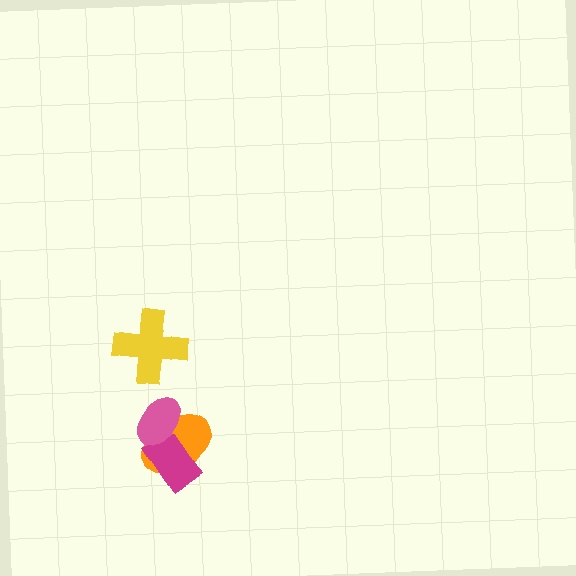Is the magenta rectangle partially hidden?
Yes, it is partially covered by another shape.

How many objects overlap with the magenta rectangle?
2 objects overlap with the magenta rectangle.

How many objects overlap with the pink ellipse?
2 objects overlap with the pink ellipse.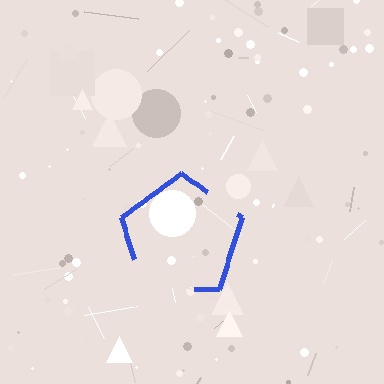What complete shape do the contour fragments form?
The contour fragments form a pentagon.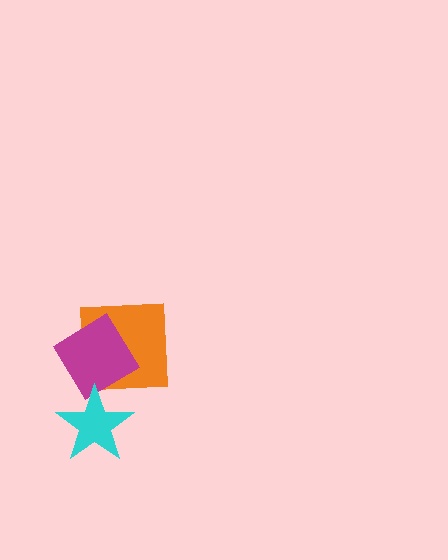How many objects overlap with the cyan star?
0 objects overlap with the cyan star.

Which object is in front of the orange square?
The magenta diamond is in front of the orange square.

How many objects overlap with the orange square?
1 object overlaps with the orange square.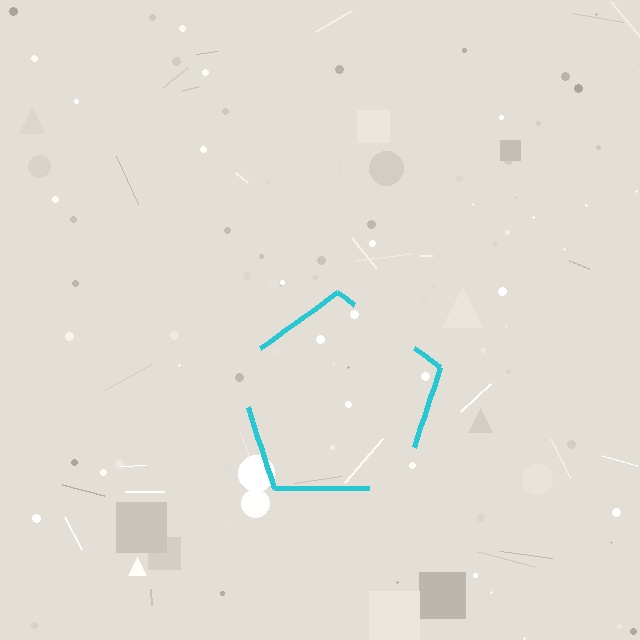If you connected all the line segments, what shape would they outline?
They would outline a pentagon.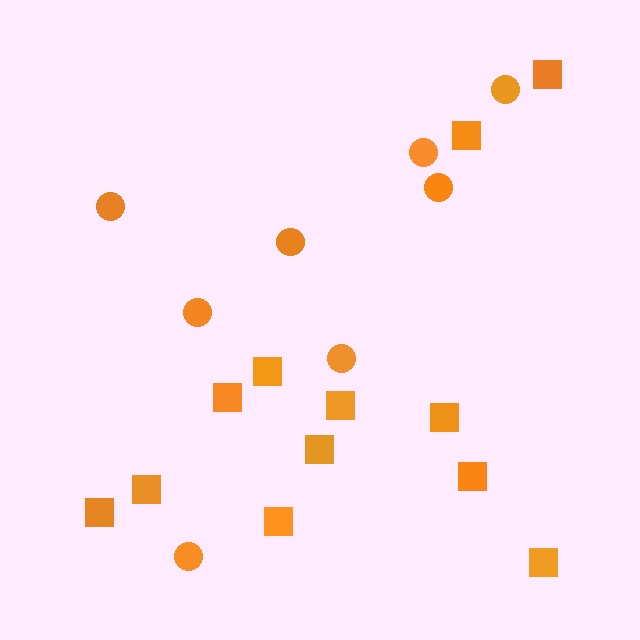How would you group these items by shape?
There are 2 groups: one group of circles (8) and one group of squares (12).